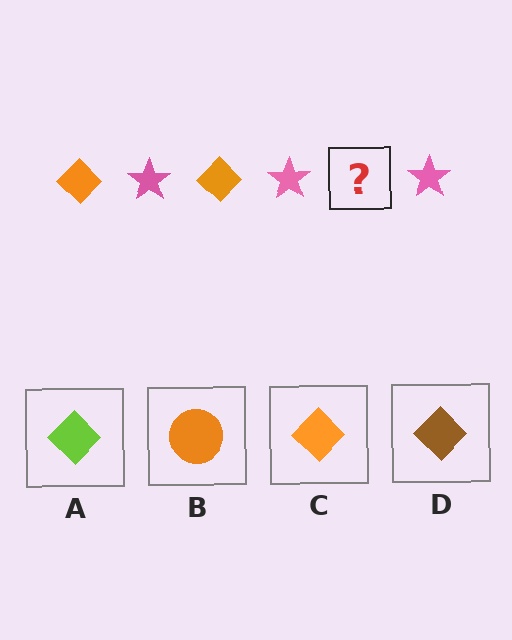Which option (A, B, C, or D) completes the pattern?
C.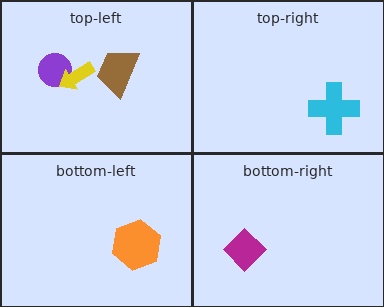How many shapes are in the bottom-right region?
1.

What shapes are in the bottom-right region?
The magenta diamond.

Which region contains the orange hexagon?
The bottom-left region.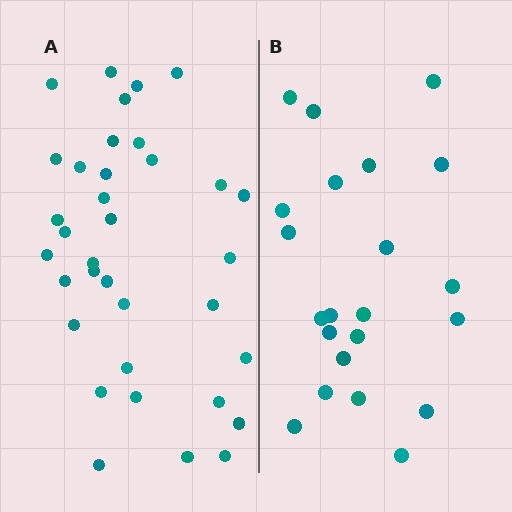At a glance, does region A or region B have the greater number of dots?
Region A (the left region) has more dots.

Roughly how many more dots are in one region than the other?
Region A has approximately 15 more dots than region B.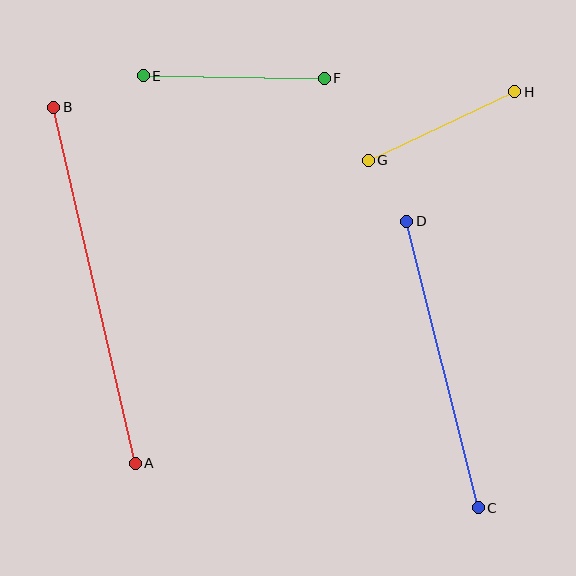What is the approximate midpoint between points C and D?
The midpoint is at approximately (442, 365) pixels.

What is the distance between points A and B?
The distance is approximately 365 pixels.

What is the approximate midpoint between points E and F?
The midpoint is at approximately (234, 77) pixels.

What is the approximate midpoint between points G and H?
The midpoint is at approximately (441, 126) pixels.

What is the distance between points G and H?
The distance is approximately 162 pixels.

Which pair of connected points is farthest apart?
Points A and B are farthest apart.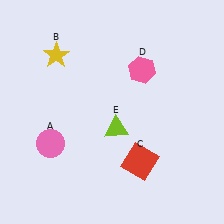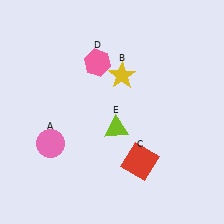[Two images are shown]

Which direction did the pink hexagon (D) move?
The pink hexagon (D) moved left.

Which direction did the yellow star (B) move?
The yellow star (B) moved right.